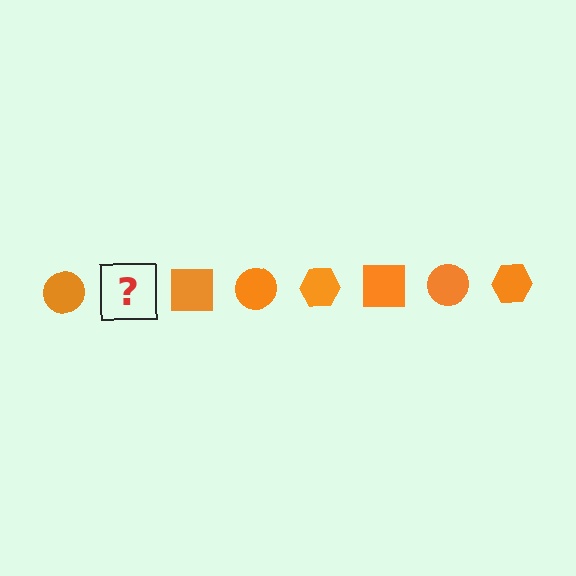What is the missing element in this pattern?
The missing element is an orange hexagon.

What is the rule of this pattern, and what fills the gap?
The rule is that the pattern cycles through circle, hexagon, square shapes in orange. The gap should be filled with an orange hexagon.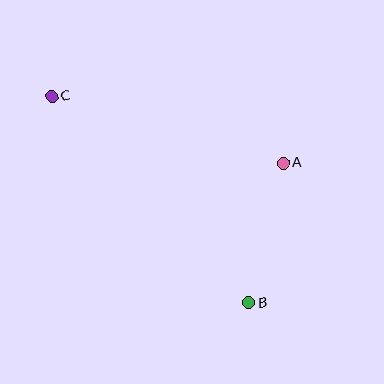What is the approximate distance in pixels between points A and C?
The distance between A and C is approximately 241 pixels.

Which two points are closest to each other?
Points A and B are closest to each other.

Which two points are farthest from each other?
Points B and C are farthest from each other.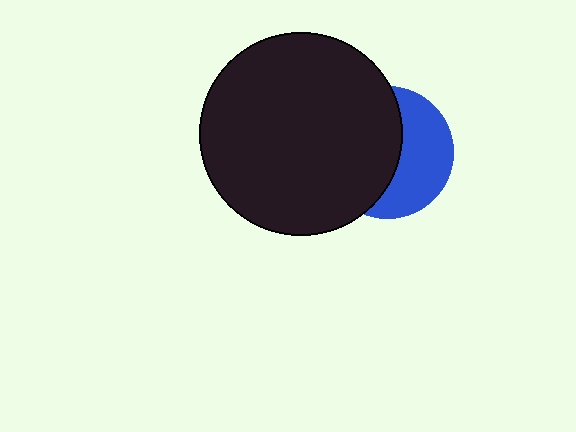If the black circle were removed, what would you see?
You would see the complete blue circle.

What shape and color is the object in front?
The object in front is a black circle.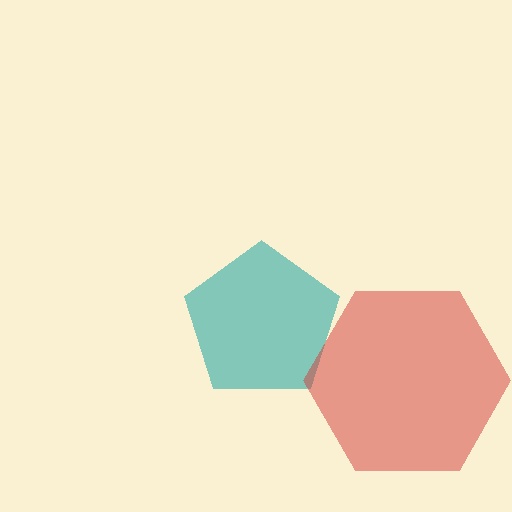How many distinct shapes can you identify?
There are 2 distinct shapes: a teal pentagon, a red hexagon.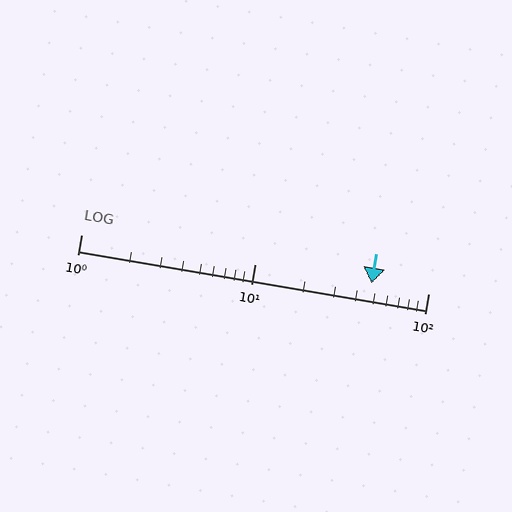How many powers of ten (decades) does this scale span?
The scale spans 2 decades, from 1 to 100.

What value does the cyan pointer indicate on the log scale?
The pointer indicates approximately 47.